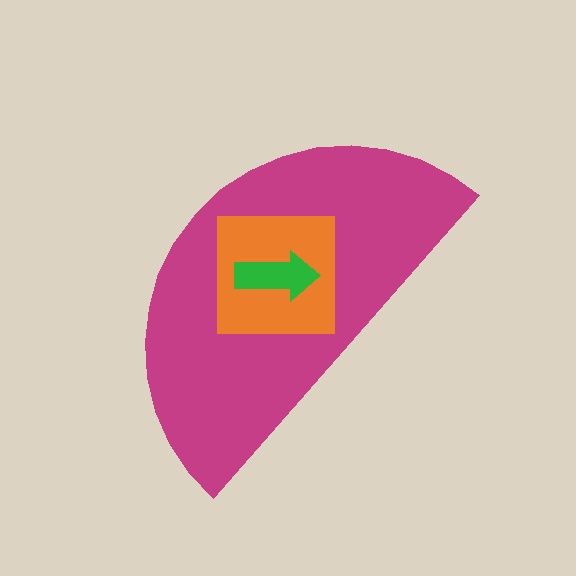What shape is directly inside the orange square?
The green arrow.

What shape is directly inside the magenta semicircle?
The orange square.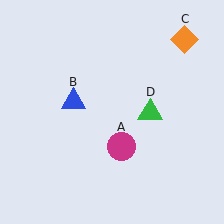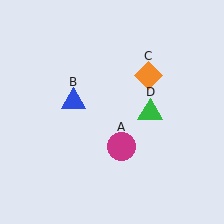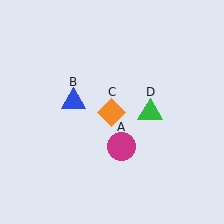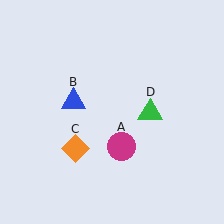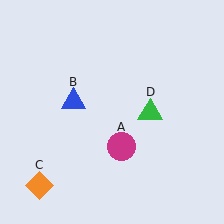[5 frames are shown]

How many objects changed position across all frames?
1 object changed position: orange diamond (object C).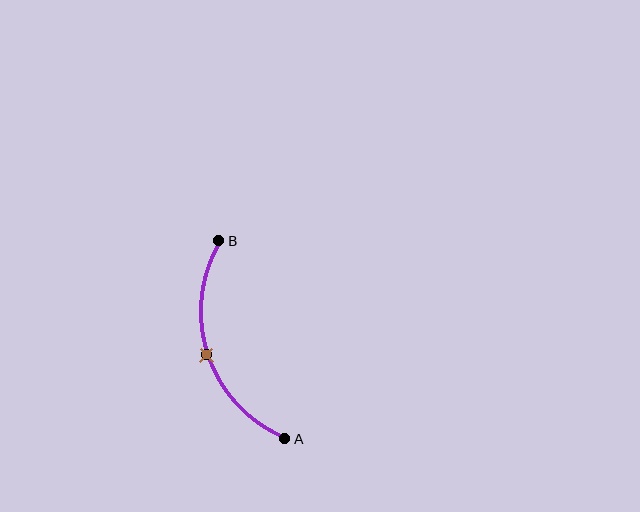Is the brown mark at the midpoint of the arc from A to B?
Yes. The brown mark lies on the arc at equal arc-length from both A and B — it is the arc midpoint.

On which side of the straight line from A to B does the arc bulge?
The arc bulges to the left of the straight line connecting A and B.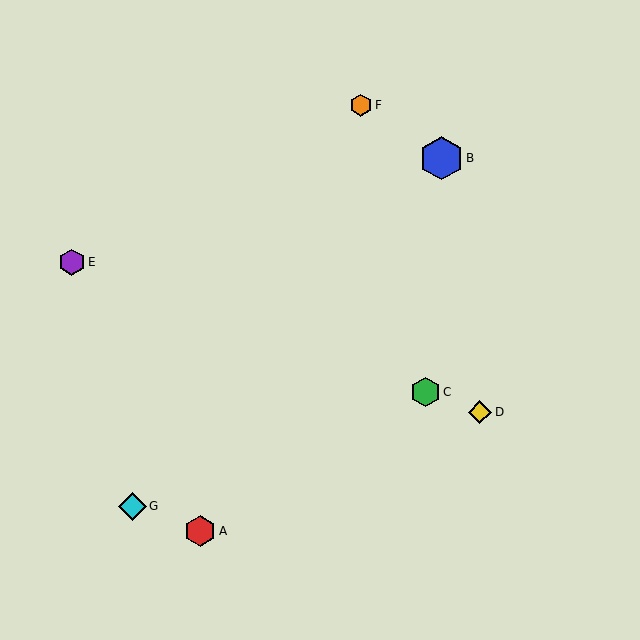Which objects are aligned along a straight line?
Objects C, D, E are aligned along a straight line.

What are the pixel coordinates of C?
Object C is at (426, 392).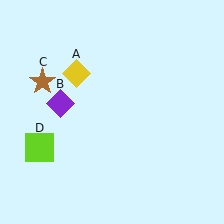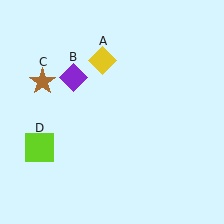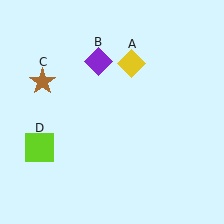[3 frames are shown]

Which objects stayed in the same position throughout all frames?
Brown star (object C) and lime square (object D) remained stationary.